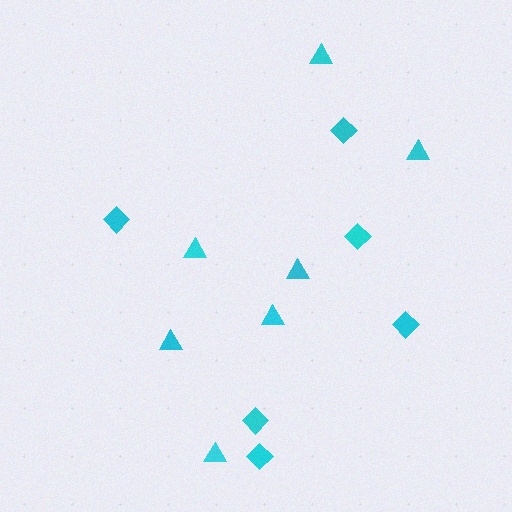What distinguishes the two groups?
There are 2 groups: one group of diamonds (6) and one group of triangles (7).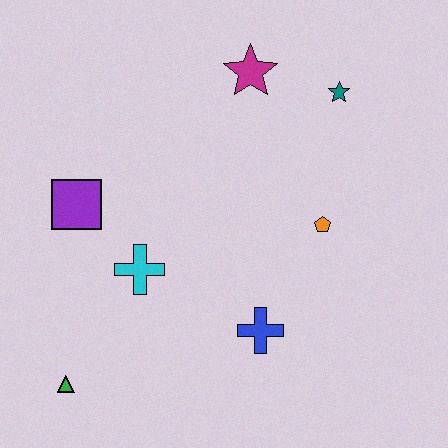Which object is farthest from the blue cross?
The magenta star is farthest from the blue cross.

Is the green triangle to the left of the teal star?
Yes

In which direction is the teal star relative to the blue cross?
The teal star is above the blue cross.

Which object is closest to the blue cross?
The orange pentagon is closest to the blue cross.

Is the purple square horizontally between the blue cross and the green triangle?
Yes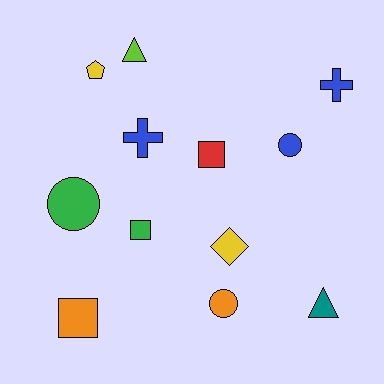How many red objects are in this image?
There is 1 red object.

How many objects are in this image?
There are 12 objects.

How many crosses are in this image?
There are 2 crosses.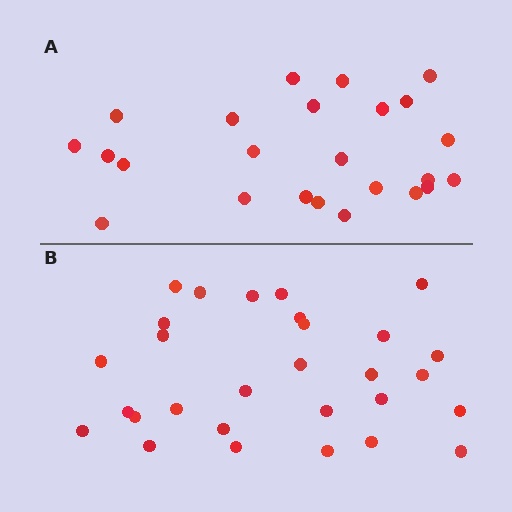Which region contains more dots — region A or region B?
Region B (the bottom region) has more dots.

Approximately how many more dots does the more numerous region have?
Region B has about 5 more dots than region A.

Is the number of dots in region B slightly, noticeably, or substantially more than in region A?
Region B has only slightly more — the two regions are fairly close. The ratio is roughly 1.2 to 1.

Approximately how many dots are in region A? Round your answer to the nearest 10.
About 20 dots. (The exact count is 24, which rounds to 20.)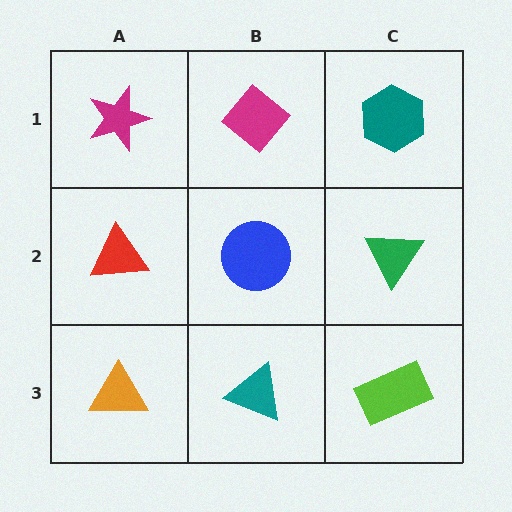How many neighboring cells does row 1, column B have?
3.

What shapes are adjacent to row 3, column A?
A red triangle (row 2, column A), a teal triangle (row 3, column B).